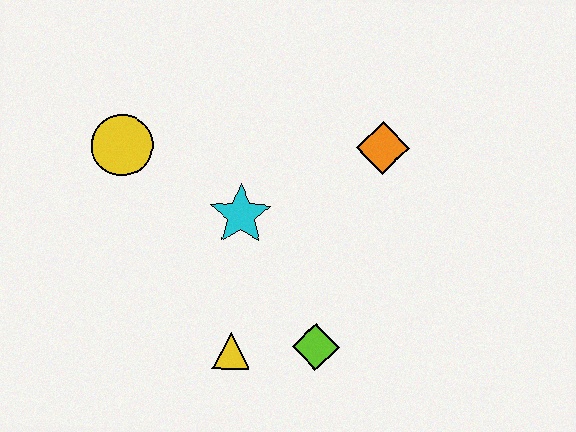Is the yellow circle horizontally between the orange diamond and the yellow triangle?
No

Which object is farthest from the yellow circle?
The lime diamond is farthest from the yellow circle.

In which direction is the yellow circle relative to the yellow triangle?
The yellow circle is above the yellow triangle.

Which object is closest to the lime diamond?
The yellow triangle is closest to the lime diamond.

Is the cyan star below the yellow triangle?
No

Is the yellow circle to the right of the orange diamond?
No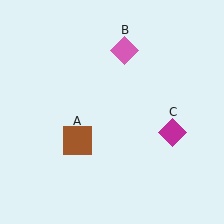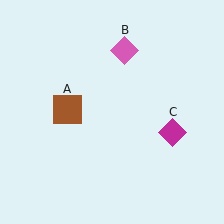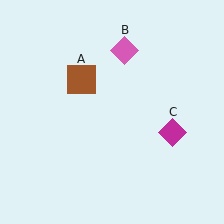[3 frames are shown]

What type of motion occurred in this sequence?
The brown square (object A) rotated clockwise around the center of the scene.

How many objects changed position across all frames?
1 object changed position: brown square (object A).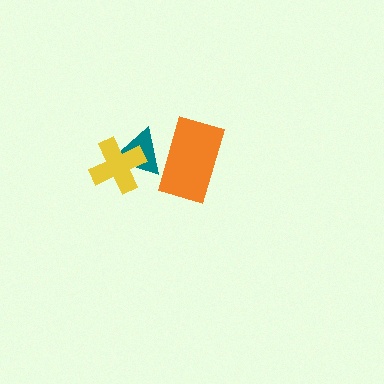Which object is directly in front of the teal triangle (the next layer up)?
The orange rectangle is directly in front of the teal triangle.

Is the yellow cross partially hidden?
No, no other shape covers it.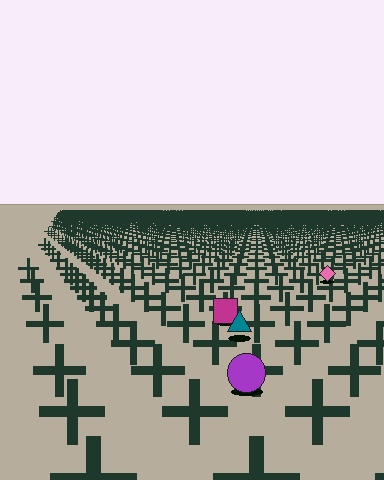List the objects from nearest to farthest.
From nearest to farthest: the purple circle, the teal triangle, the magenta square, the pink diamond.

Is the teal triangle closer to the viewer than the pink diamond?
Yes. The teal triangle is closer — you can tell from the texture gradient: the ground texture is coarser near it.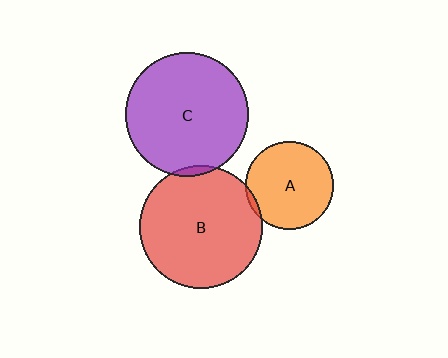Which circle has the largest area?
Circle C (purple).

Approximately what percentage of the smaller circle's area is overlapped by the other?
Approximately 5%.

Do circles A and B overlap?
Yes.